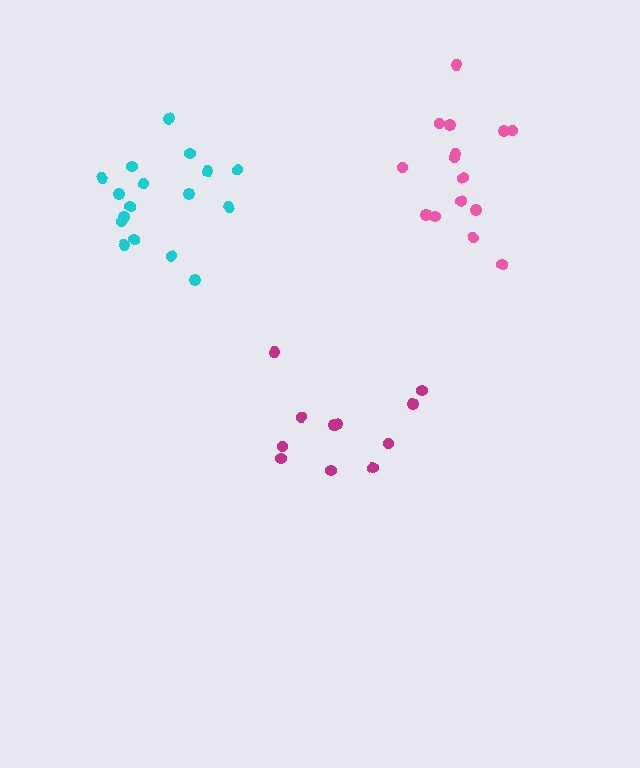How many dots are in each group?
Group 1: 11 dots, Group 2: 15 dots, Group 3: 17 dots (43 total).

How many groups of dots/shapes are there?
There are 3 groups.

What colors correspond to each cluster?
The clusters are colored: magenta, pink, cyan.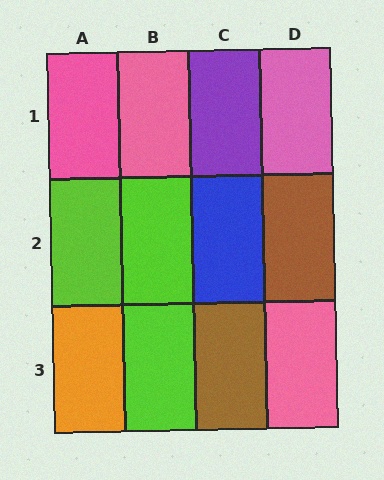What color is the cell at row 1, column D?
Pink.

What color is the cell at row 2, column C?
Blue.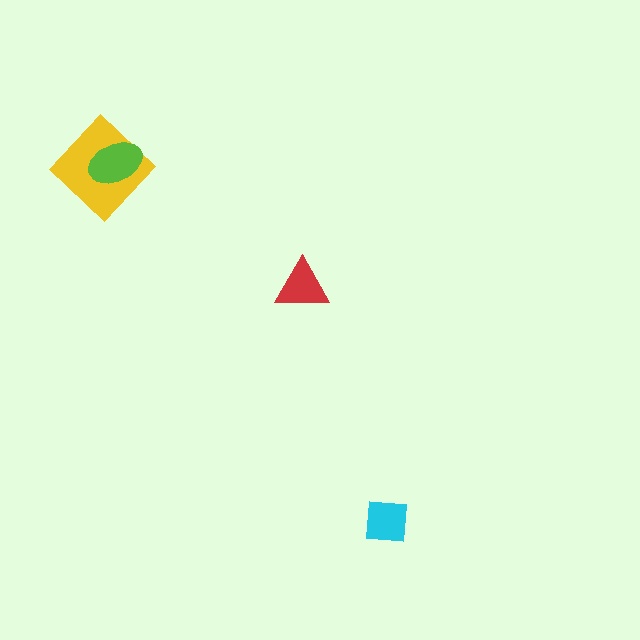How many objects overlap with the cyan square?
0 objects overlap with the cyan square.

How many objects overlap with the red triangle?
0 objects overlap with the red triangle.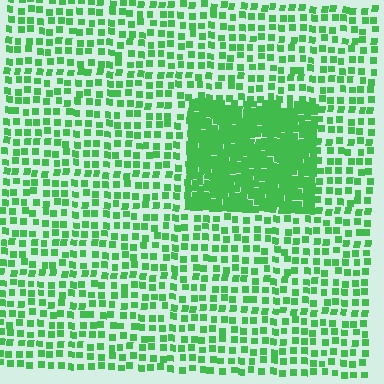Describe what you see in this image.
The image contains small green elements arranged at two different densities. A rectangle-shaped region is visible where the elements are more densely packed than the surrounding area.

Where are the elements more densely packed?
The elements are more densely packed inside the rectangle boundary.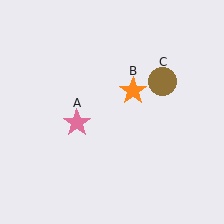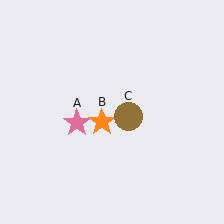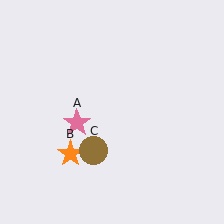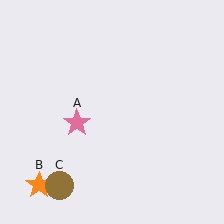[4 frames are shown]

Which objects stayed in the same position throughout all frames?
Pink star (object A) remained stationary.